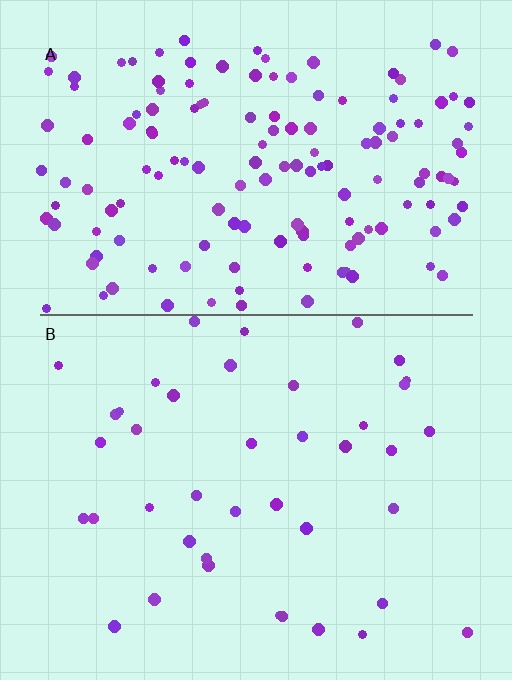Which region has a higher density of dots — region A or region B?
A (the top).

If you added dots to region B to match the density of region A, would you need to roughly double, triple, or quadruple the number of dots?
Approximately quadruple.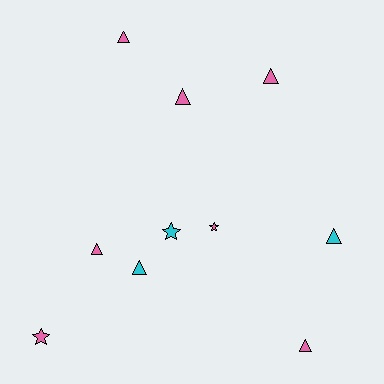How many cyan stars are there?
There is 1 cyan star.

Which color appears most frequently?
Pink, with 7 objects.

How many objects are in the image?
There are 10 objects.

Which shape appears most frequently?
Triangle, with 7 objects.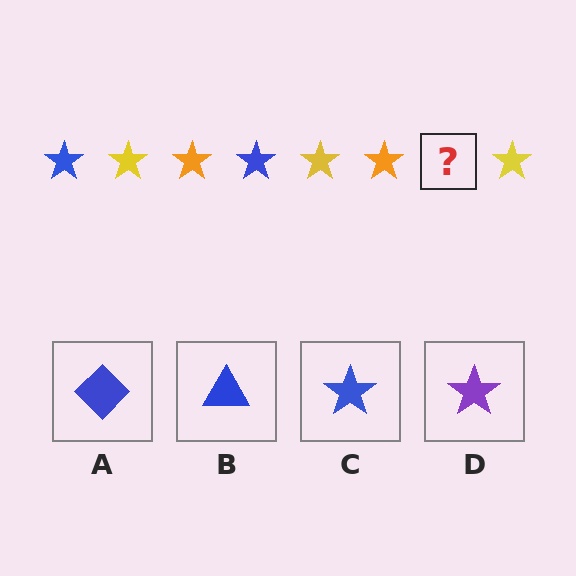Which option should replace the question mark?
Option C.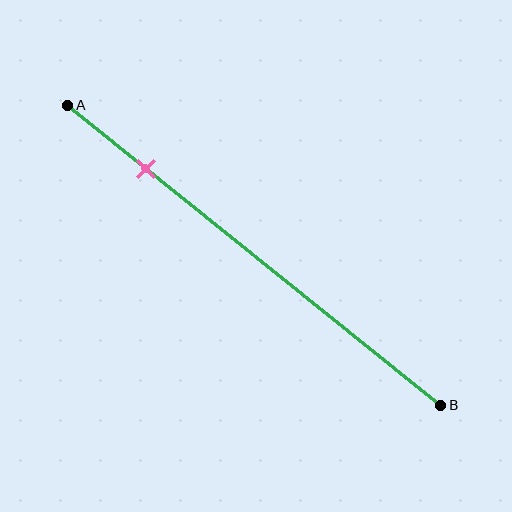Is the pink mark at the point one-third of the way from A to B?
No, the mark is at about 20% from A, not at the 33% one-third point.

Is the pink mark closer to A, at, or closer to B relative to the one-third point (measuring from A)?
The pink mark is closer to point A than the one-third point of segment AB.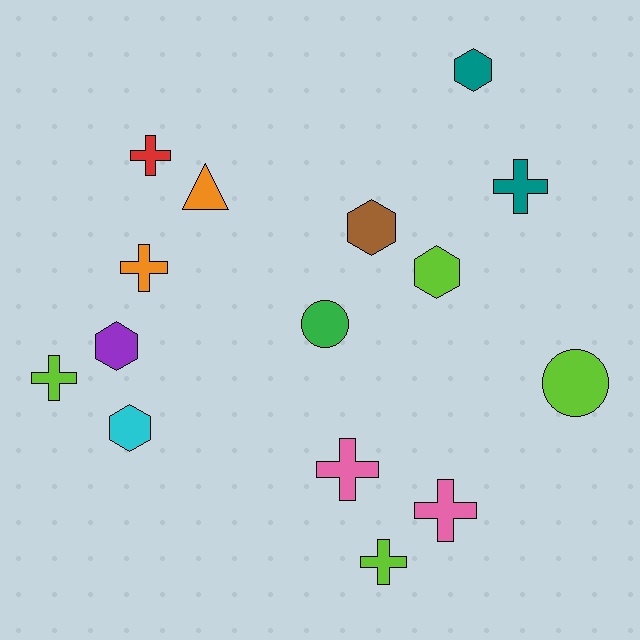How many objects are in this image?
There are 15 objects.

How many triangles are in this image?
There is 1 triangle.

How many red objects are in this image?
There is 1 red object.